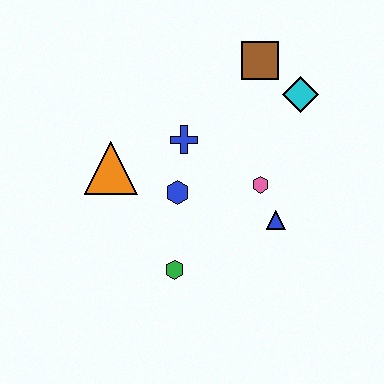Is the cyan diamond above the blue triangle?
Yes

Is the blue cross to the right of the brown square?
No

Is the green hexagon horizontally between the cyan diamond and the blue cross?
No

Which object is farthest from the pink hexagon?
The orange triangle is farthest from the pink hexagon.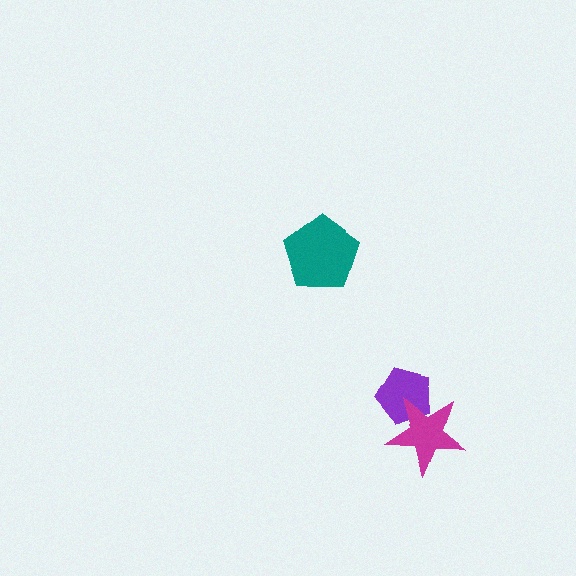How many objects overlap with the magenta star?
1 object overlaps with the magenta star.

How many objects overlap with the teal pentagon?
0 objects overlap with the teal pentagon.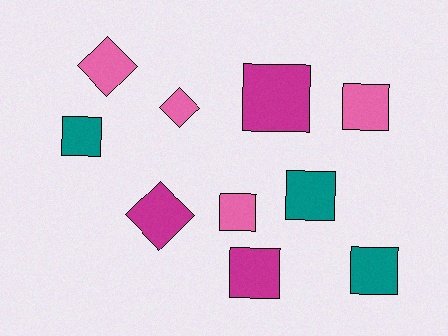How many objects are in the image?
There are 10 objects.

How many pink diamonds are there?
There are 2 pink diamonds.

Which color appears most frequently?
Pink, with 4 objects.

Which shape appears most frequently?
Square, with 7 objects.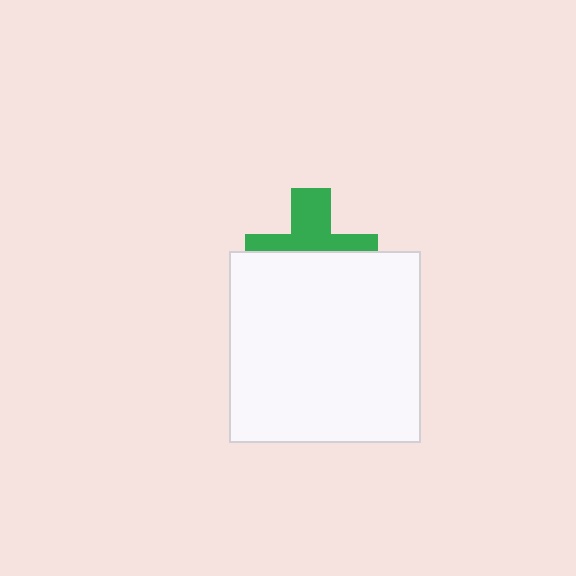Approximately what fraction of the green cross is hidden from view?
Roughly 54% of the green cross is hidden behind the white square.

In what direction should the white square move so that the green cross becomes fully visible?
The white square should move down. That is the shortest direction to clear the overlap and leave the green cross fully visible.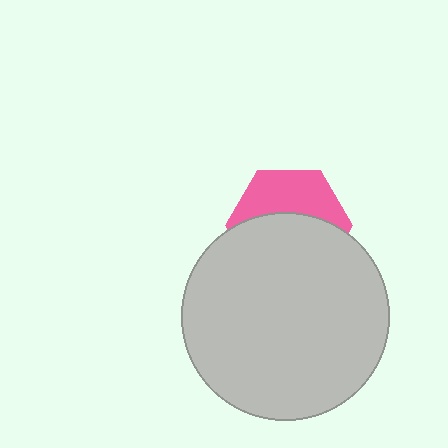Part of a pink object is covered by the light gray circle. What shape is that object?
It is a hexagon.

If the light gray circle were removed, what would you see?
You would see the complete pink hexagon.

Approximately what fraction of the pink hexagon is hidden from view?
Roughly 58% of the pink hexagon is hidden behind the light gray circle.